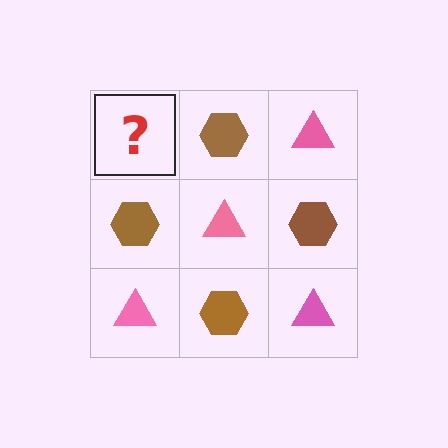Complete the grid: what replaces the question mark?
The question mark should be replaced with a pink triangle.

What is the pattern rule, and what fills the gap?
The rule is that it alternates pink triangle and brown hexagon in a checkerboard pattern. The gap should be filled with a pink triangle.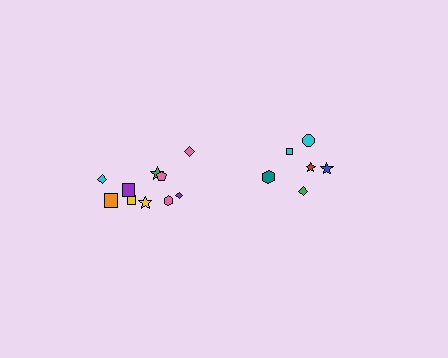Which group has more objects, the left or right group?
The left group.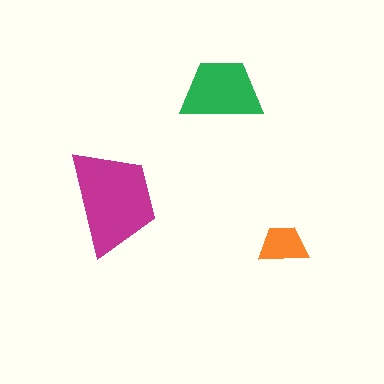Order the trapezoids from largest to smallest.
the magenta one, the green one, the orange one.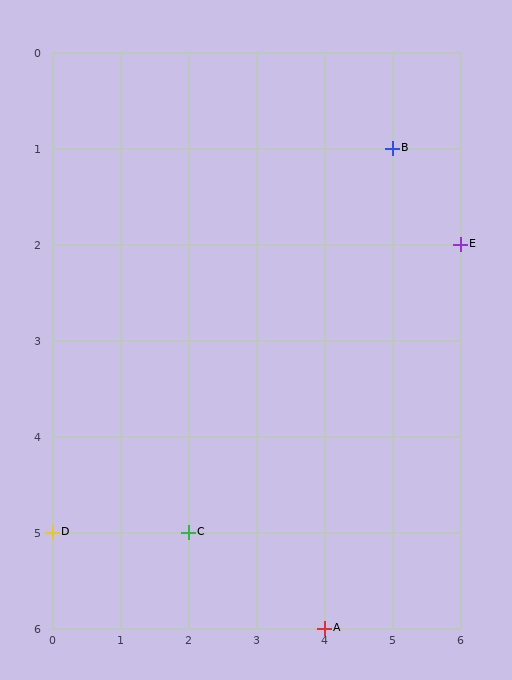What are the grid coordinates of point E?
Point E is at grid coordinates (6, 2).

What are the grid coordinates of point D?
Point D is at grid coordinates (0, 5).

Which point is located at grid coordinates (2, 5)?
Point C is at (2, 5).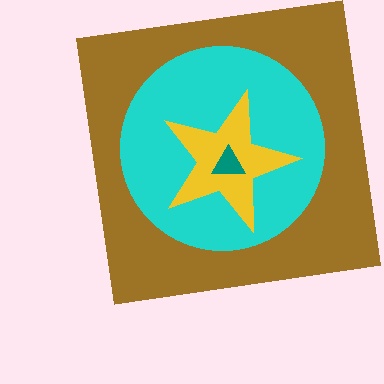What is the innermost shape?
The teal triangle.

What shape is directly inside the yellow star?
The teal triangle.